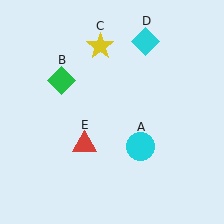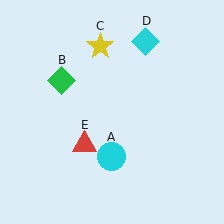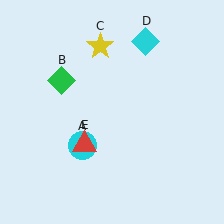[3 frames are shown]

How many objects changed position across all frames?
1 object changed position: cyan circle (object A).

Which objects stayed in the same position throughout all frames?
Green diamond (object B) and yellow star (object C) and cyan diamond (object D) and red triangle (object E) remained stationary.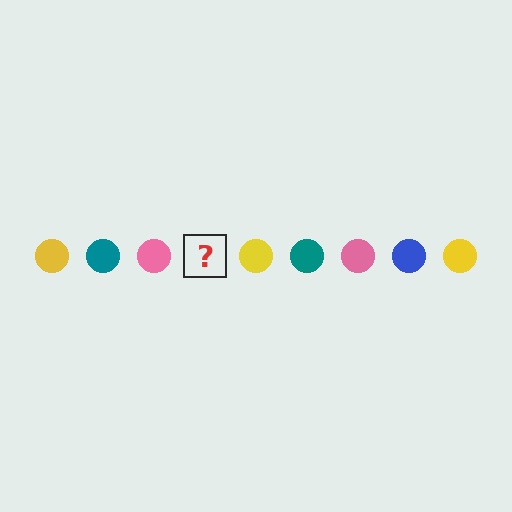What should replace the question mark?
The question mark should be replaced with a blue circle.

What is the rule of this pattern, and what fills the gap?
The rule is that the pattern cycles through yellow, teal, pink, blue circles. The gap should be filled with a blue circle.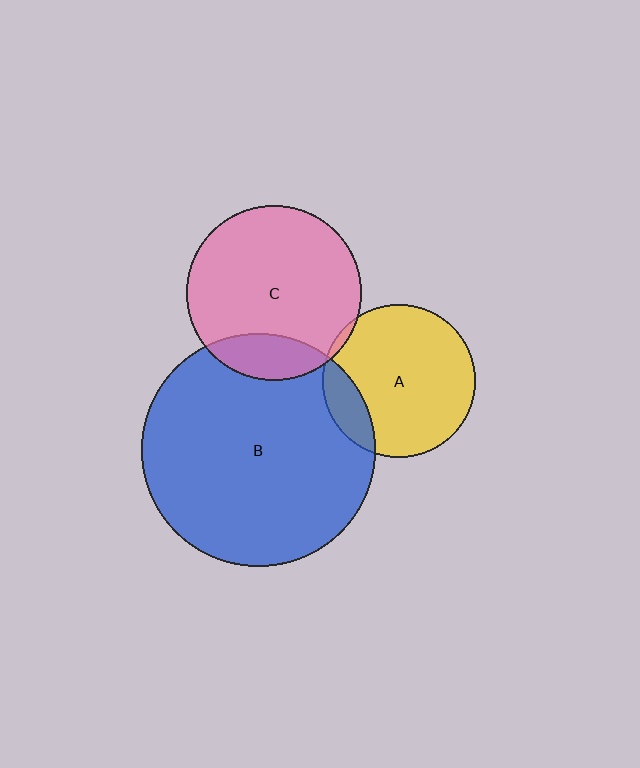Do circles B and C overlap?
Yes.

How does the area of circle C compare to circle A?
Approximately 1.3 times.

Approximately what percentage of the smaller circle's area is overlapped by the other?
Approximately 15%.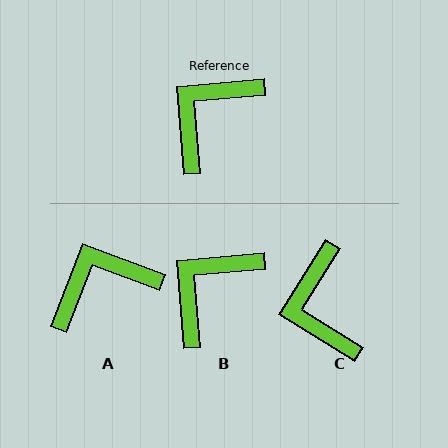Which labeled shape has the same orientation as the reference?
B.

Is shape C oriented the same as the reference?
No, it is off by about 53 degrees.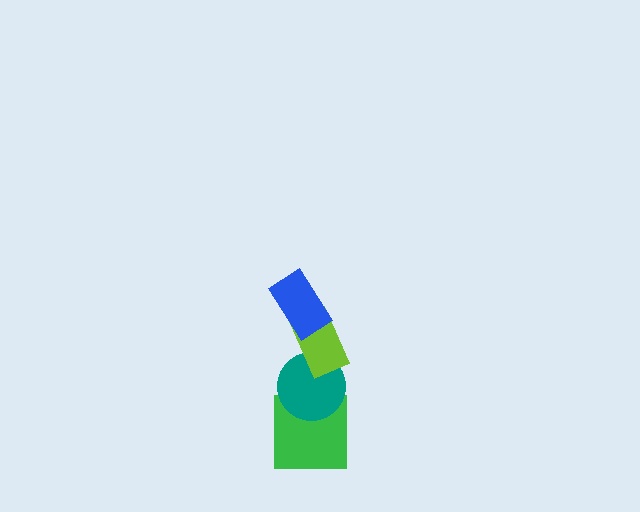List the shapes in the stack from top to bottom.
From top to bottom: the blue rectangle, the lime rectangle, the teal circle, the green square.